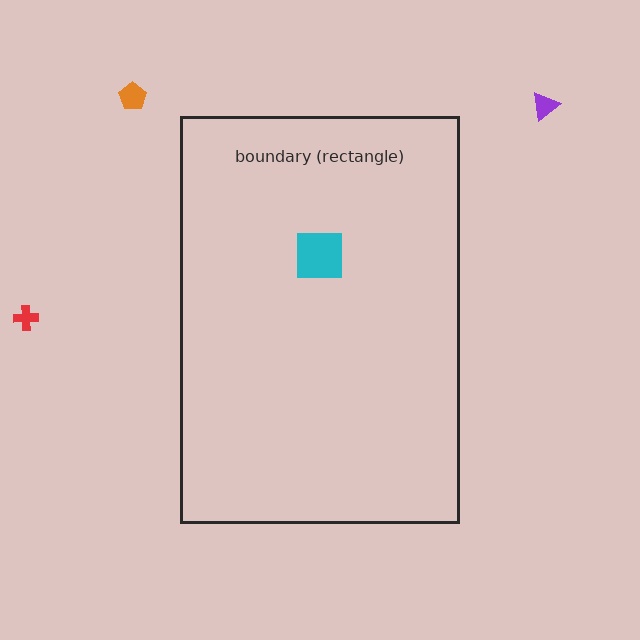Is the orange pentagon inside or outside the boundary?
Outside.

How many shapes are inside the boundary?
1 inside, 3 outside.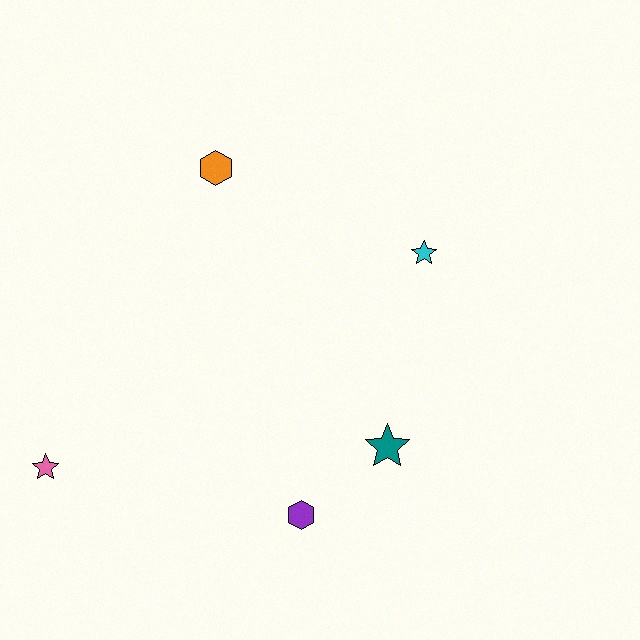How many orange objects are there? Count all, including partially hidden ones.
There is 1 orange object.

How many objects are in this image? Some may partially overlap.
There are 5 objects.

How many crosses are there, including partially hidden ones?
There are no crosses.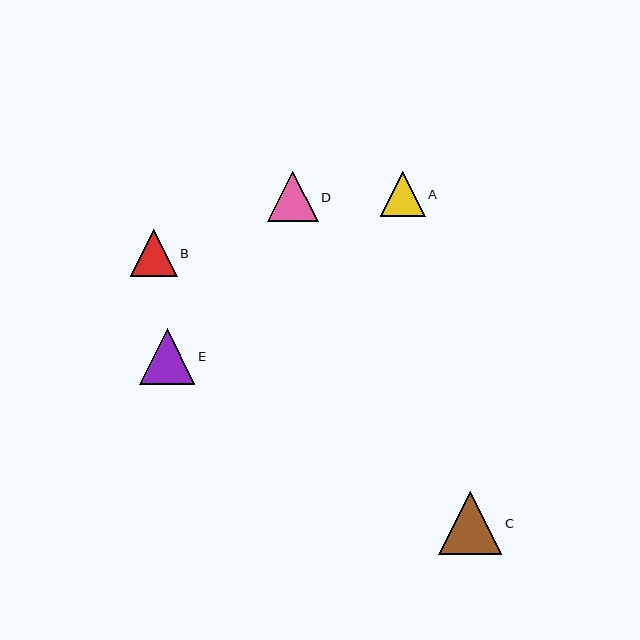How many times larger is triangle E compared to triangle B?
Triangle E is approximately 1.2 times the size of triangle B.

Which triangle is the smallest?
Triangle A is the smallest with a size of approximately 45 pixels.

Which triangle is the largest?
Triangle C is the largest with a size of approximately 63 pixels.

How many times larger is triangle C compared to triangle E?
Triangle C is approximately 1.1 times the size of triangle E.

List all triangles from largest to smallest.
From largest to smallest: C, E, D, B, A.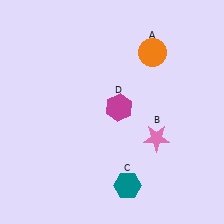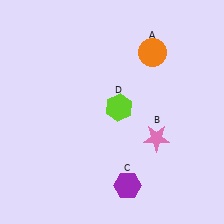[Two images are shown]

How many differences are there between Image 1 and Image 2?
There are 2 differences between the two images.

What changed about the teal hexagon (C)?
In Image 1, C is teal. In Image 2, it changed to purple.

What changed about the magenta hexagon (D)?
In Image 1, D is magenta. In Image 2, it changed to lime.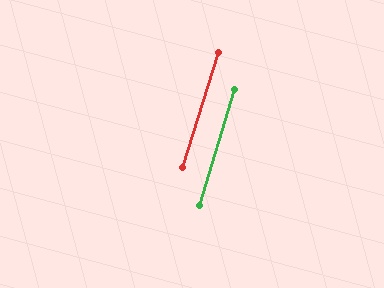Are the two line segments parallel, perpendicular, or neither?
Parallel — their directions differ by only 0.4°.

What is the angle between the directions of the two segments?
Approximately 0 degrees.